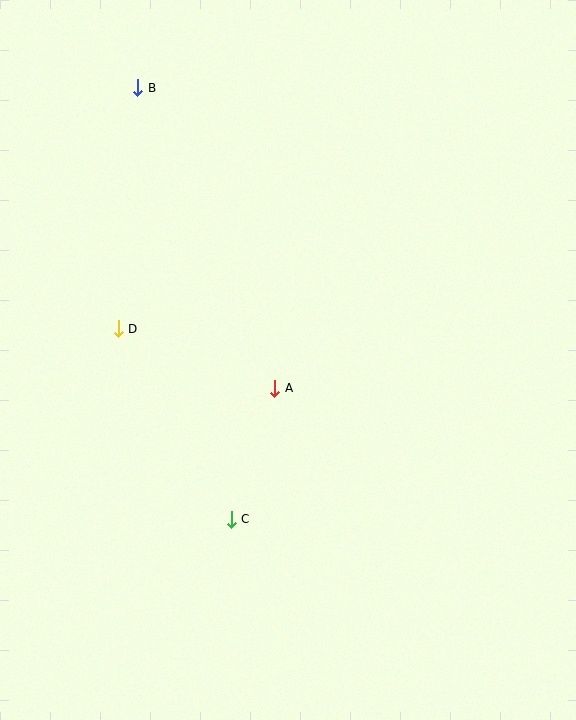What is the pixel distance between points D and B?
The distance between D and B is 242 pixels.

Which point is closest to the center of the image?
Point A at (275, 388) is closest to the center.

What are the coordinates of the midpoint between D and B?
The midpoint between D and B is at (128, 208).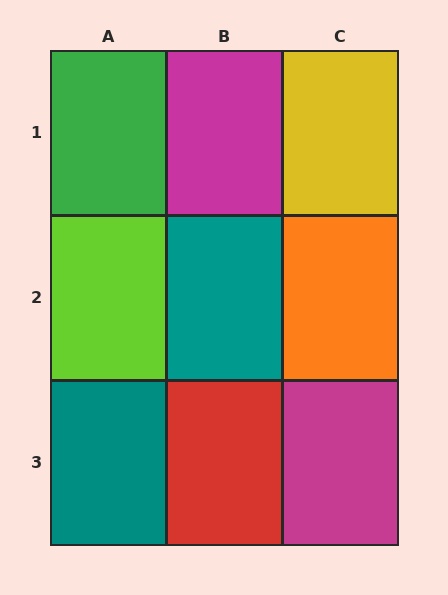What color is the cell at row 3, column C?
Magenta.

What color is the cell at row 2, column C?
Orange.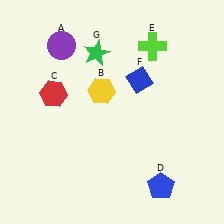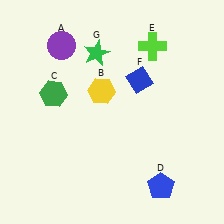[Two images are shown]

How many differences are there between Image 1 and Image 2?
There is 1 difference between the two images.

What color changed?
The hexagon (C) changed from red in Image 1 to green in Image 2.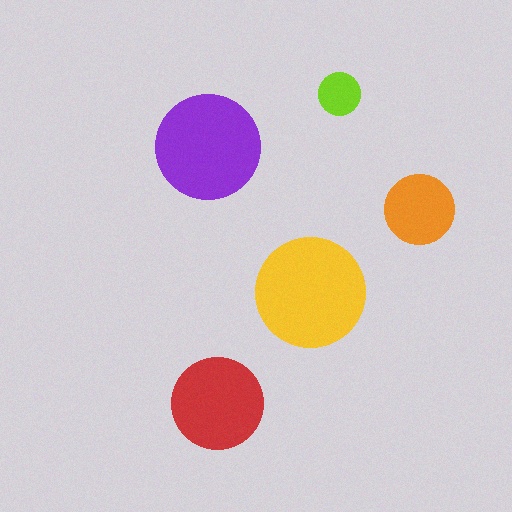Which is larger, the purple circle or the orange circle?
The purple one.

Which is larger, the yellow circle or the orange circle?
The yellow one.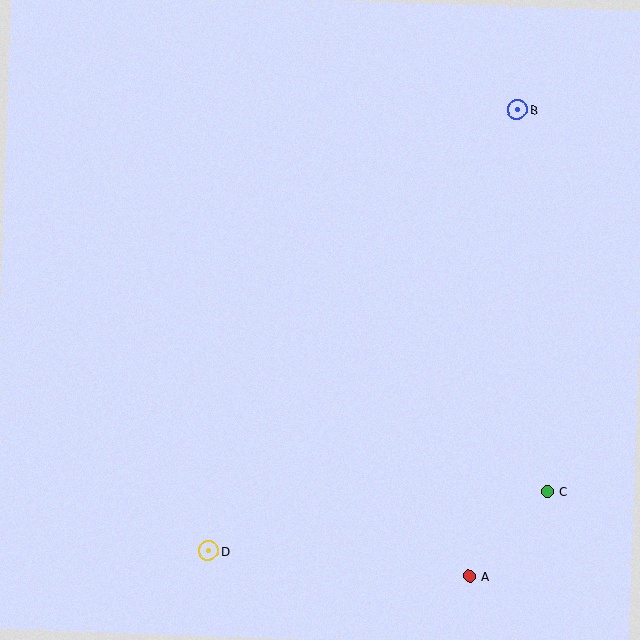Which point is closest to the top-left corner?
Point B is closest to the top-left corner.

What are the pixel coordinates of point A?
Point A is at (469, 576).